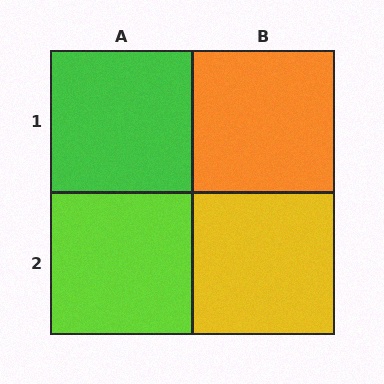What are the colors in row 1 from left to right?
Green, orange.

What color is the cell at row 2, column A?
Lime.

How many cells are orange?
1 cell is orange.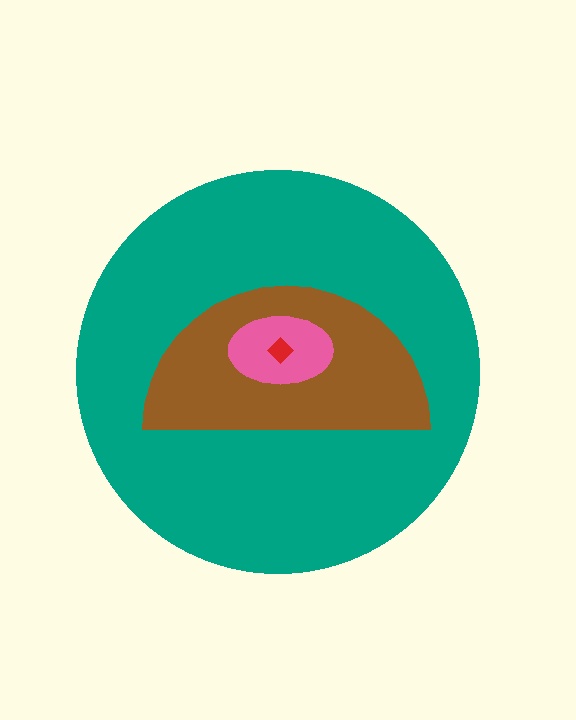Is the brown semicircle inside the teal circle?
Yes.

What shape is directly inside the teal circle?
The brown semicircle.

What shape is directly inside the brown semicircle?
The pink ellipse.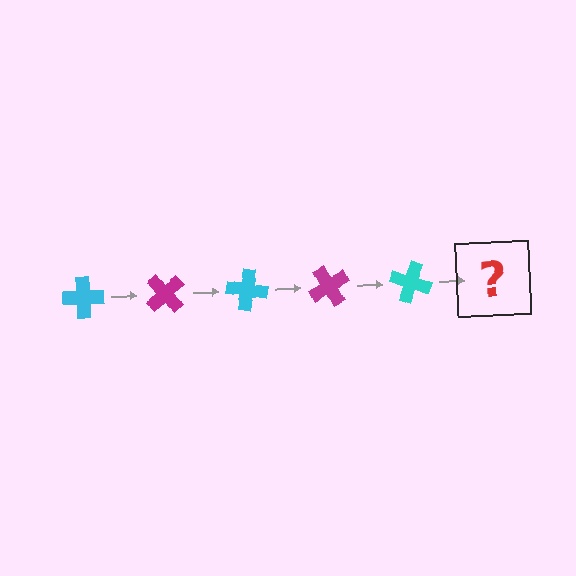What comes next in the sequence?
The next element should be a magenta cross, rotated 250 degrees from the start.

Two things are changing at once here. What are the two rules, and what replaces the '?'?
The two rules are that it rotates 50 degrees each step and the color cycles through cyan and magenta. The '?' should be a magenta cross, rotated 250 degrees from the start.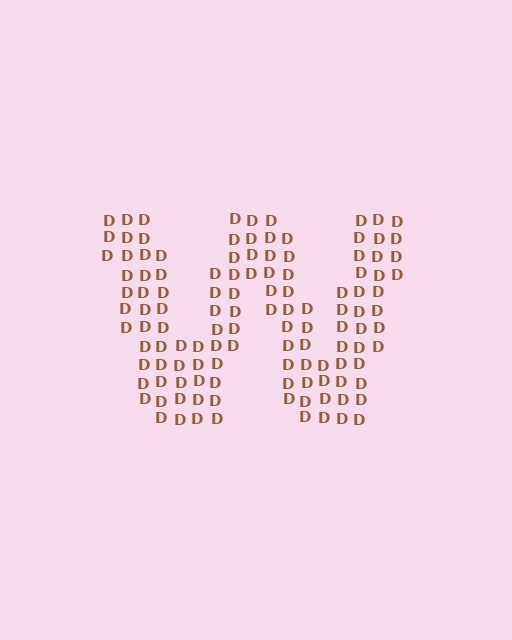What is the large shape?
The large shape is the letter W.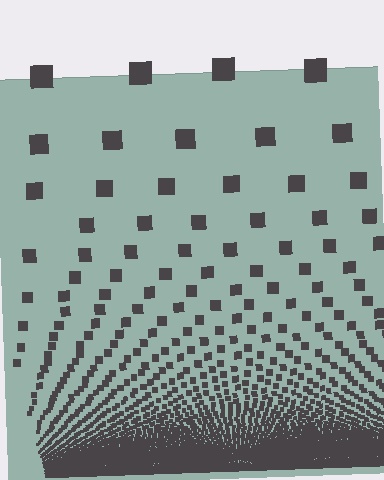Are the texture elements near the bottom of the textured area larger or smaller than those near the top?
Smaller. The gradient is inverted — elements near the bottom are smaller and denser.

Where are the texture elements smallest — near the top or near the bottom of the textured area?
Near the bottom.